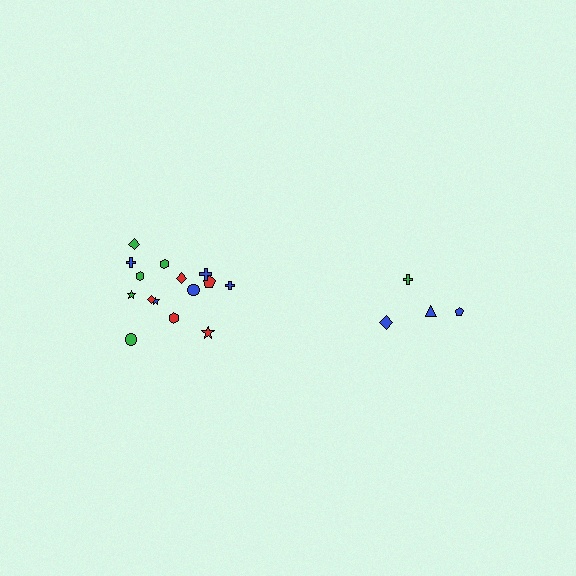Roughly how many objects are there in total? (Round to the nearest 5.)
Roughly 20 objects in total.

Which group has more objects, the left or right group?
The left group.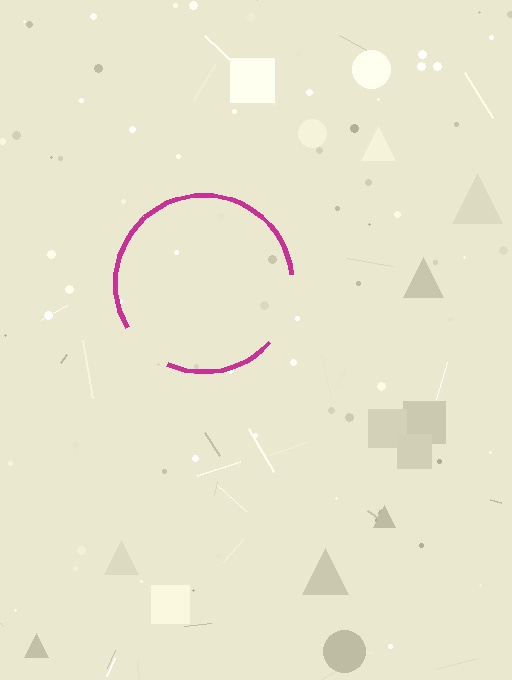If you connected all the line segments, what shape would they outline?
They would outline a circle.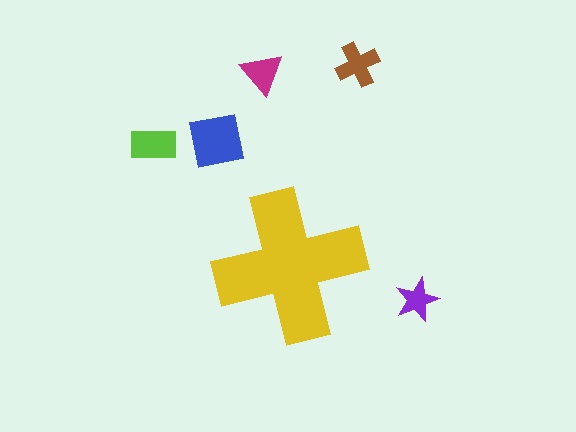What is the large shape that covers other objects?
A yellow cross.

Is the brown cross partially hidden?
No, the brown cross is fully visible.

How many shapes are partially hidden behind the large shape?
0 shapes are partially hidden.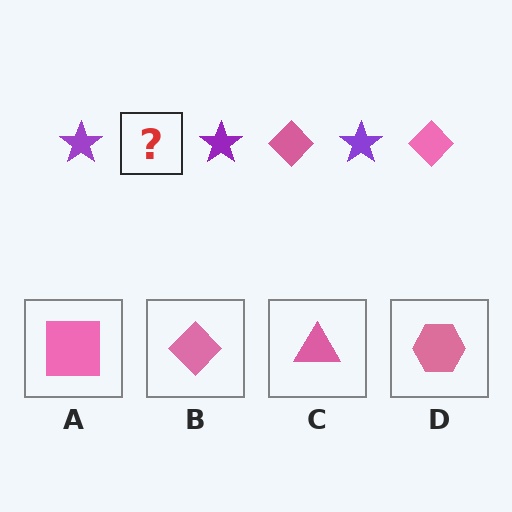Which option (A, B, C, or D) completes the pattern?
B.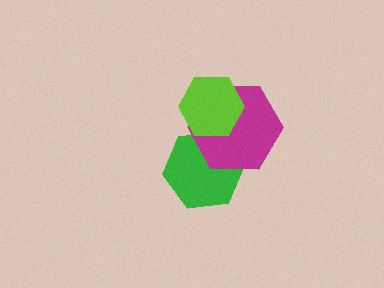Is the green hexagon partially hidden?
Yes, it is partially covered by another shape.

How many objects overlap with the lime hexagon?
2 objects overlap with the lime hexagon.